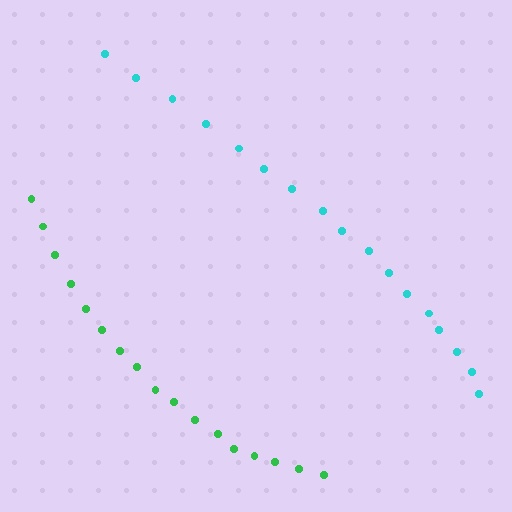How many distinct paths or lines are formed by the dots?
There are 2 distinct paths.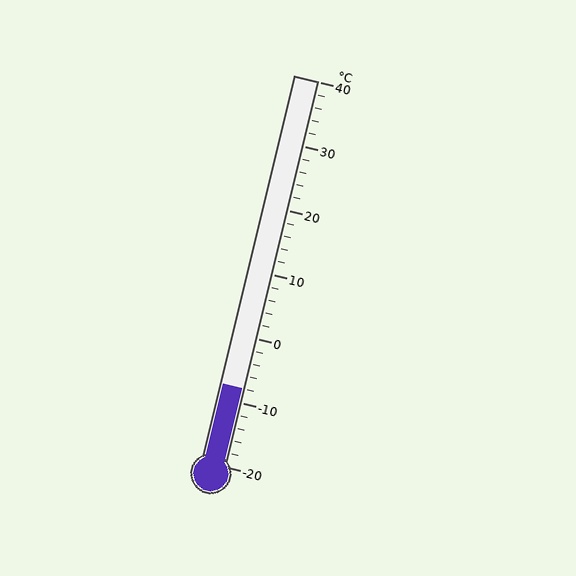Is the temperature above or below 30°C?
The temperature is below 30°C.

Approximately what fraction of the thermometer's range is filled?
The thermometer is filled to approximately 20% of its range.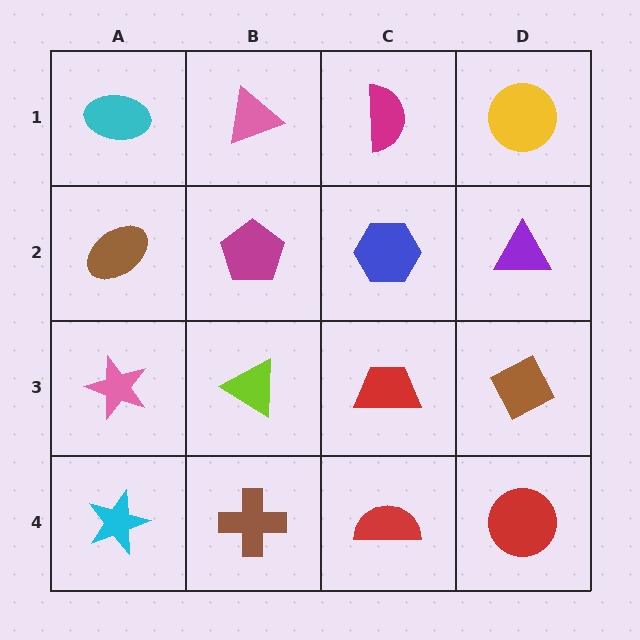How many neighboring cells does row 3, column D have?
3.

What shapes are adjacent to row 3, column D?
A purple triangle (row 2, column D), a red circle (row 4, column D), a red trapezoid (row 3, column C).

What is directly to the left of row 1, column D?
A magenta semicircle.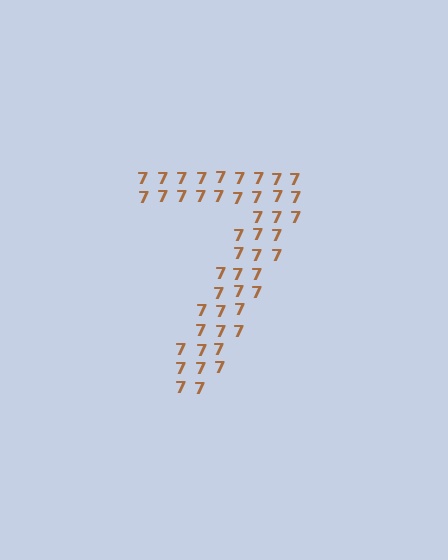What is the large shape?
The large shape is the digit 7.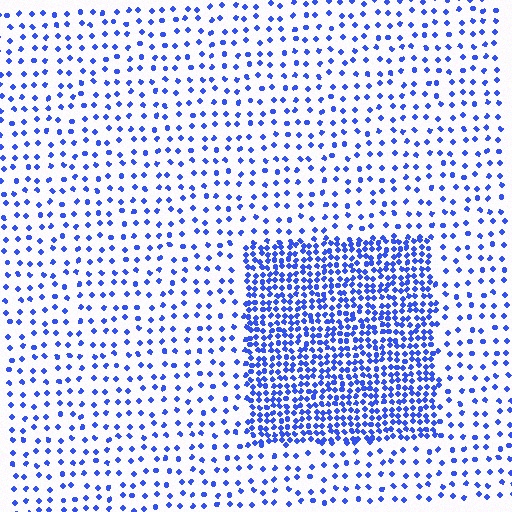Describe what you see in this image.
The image contains small blue elements arranged at two different densities. A rectangle-shaped region is visible where the elements are more densely packed than the surrounding area.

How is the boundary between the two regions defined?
The boundary is defined by a change in element density (approximately 2.9x ratio). All elements are the same color, size, and shape.